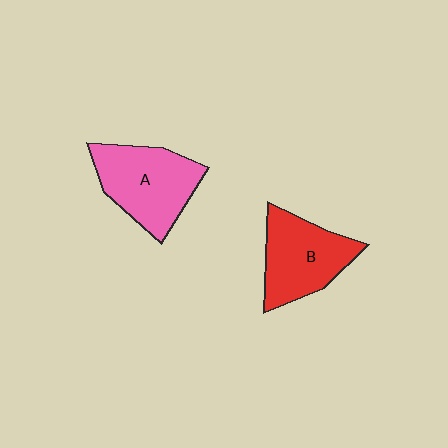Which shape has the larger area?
Shape A (pink).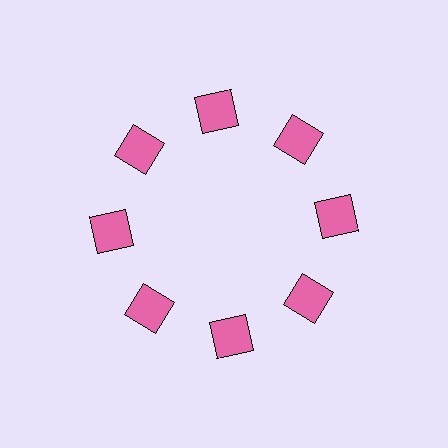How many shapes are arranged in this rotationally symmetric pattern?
There are 8 shapes, arranged in 8 groups of 1.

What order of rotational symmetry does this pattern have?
This pattern has 8-fold rotational symmetry.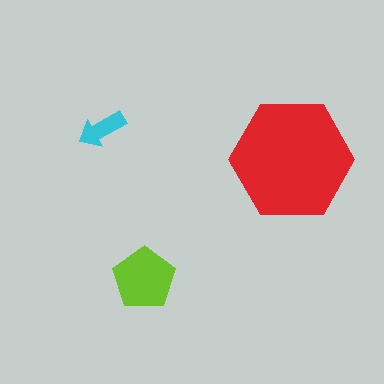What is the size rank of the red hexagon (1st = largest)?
1st.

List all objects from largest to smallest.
The red hexagon, the lime pentagon, the cyan arrow.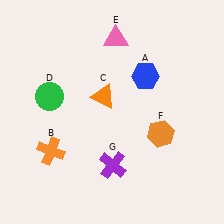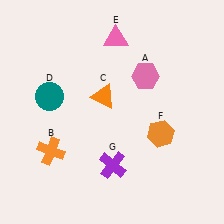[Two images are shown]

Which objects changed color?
A changed from blue to pink. D changed from green to teal.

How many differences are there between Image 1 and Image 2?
There are 2 differences between the two images.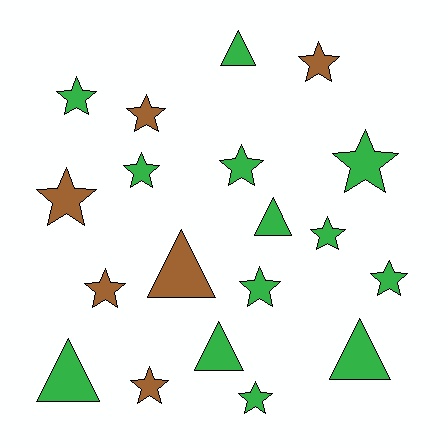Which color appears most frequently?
Green, with 13 objects.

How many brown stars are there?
There are 5 brown stars.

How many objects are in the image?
There are 19 objects.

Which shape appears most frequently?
Star, with 13 objects.